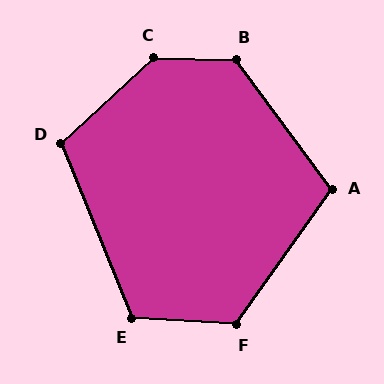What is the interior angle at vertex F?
Approximately 122 degrees (obtuse).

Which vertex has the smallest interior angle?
A, at approximately 109 degrees.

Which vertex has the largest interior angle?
C, at approximately 136 degrees.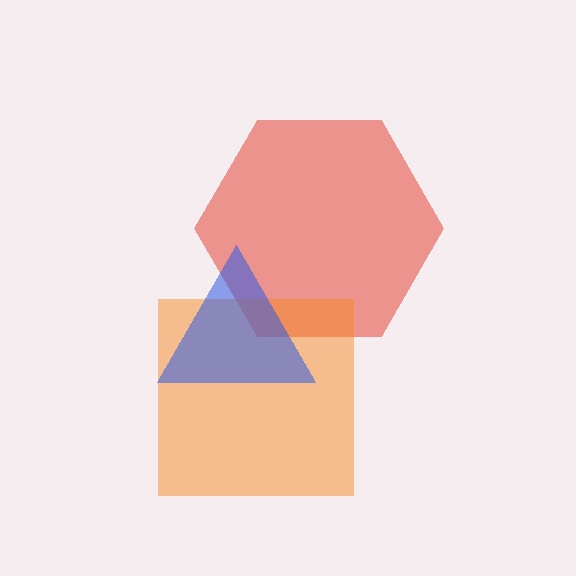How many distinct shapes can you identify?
There are 3 distinct shapes: a red hexagon, an orange square, a blue triangle.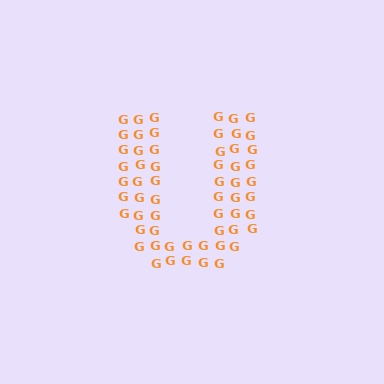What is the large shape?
The large shape is the letter U.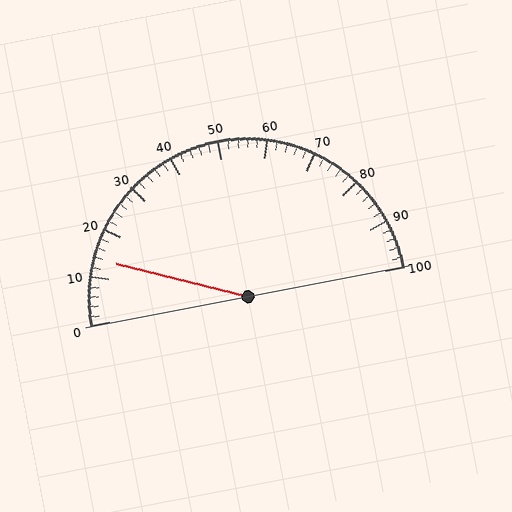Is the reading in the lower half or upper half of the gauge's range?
The reading is in the lower half of the range (0 to 100).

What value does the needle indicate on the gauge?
The needle indicates approximately 14.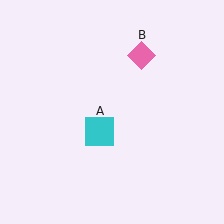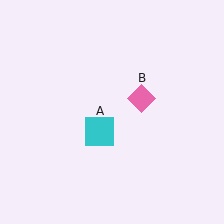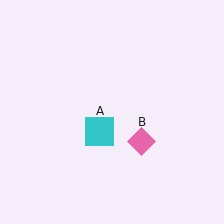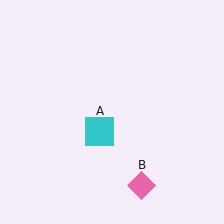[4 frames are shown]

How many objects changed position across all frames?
1 object changed position: pink diamond (object B).